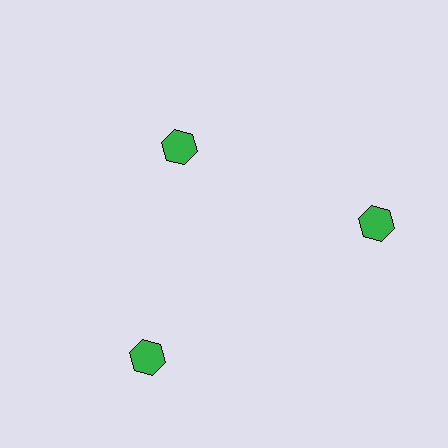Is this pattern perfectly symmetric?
No. The 3 green hexagons are arranged in a ring, but one element near the 11 o'clock position is pulled inward toward the center, breaking the 3-fold rotational symmetry.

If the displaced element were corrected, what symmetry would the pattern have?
It would have 3-fold rotational symmetry — the pattern would map onto itself every 120 degrees.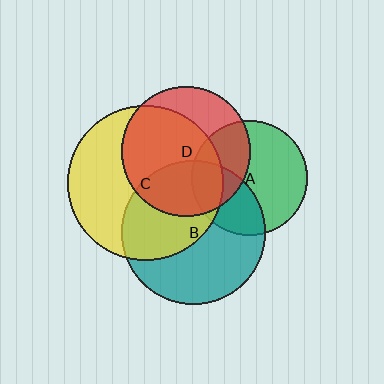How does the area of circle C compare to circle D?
Approximately 1.4 times.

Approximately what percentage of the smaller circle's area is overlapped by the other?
Approximately 45%.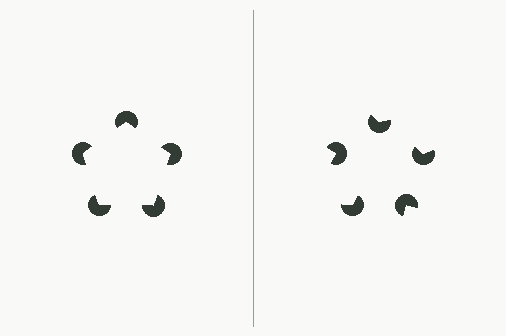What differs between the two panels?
The pac-man discs are positioned identically on both sides; only the wedge orientations differ. On the left they align to a pentagon; on the right they are misaligned.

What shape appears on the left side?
An illusory pentagon.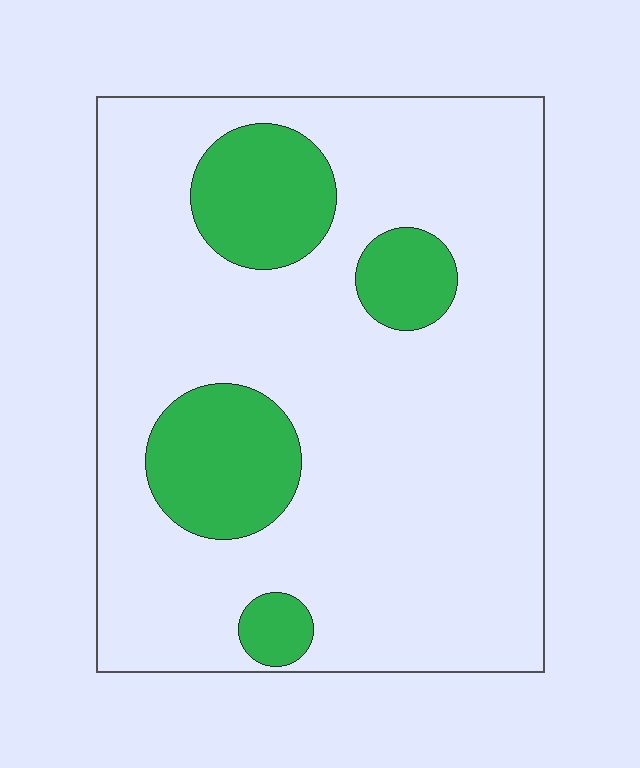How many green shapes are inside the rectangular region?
4.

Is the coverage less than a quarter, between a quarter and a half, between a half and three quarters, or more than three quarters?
Less than a quarter.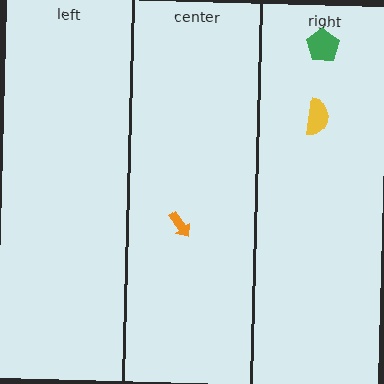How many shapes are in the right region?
2.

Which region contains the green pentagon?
The right region.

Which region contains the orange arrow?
The center region.